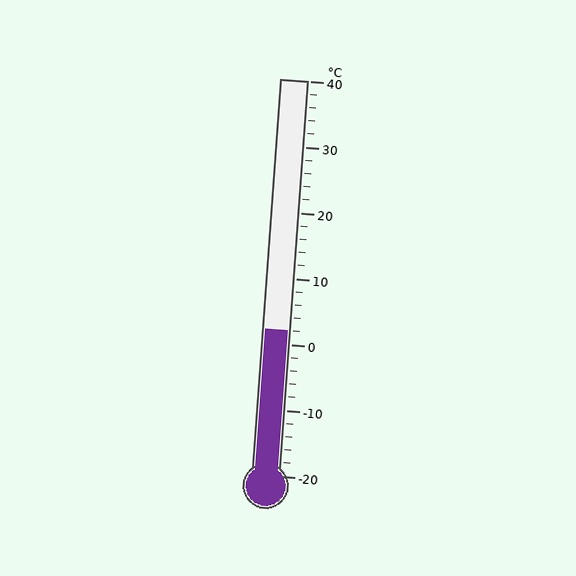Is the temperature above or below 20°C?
The temperature is below 20°C.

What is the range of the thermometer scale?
The thermometer scale ranges from -20°C to 40°C.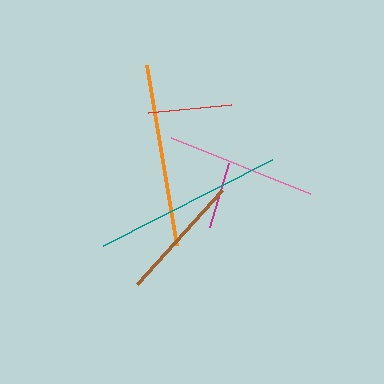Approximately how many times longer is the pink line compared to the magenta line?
The pink line is approximately 2.2 times the length of the magenta line.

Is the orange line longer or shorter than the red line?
The orange line is longer than the red line.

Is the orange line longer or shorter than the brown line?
The orange line is longer than the brown line.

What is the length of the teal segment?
The teal segment is approximately 189 pixels long.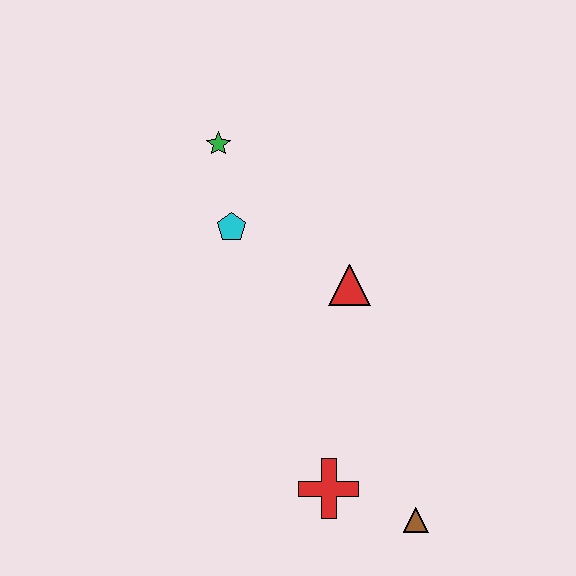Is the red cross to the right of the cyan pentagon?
Yes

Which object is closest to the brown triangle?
The red cross is closest to the brown triangle.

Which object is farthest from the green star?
The brown triangle is farthest from the green star.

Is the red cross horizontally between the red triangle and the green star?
Yes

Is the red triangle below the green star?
Yes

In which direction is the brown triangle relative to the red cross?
The brown triangle is to the right of the red cross.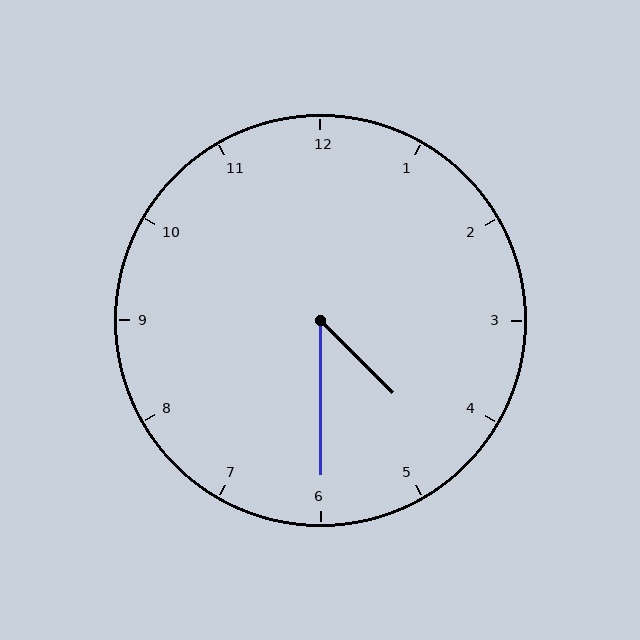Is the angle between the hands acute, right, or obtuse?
It is acute.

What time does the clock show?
4:30.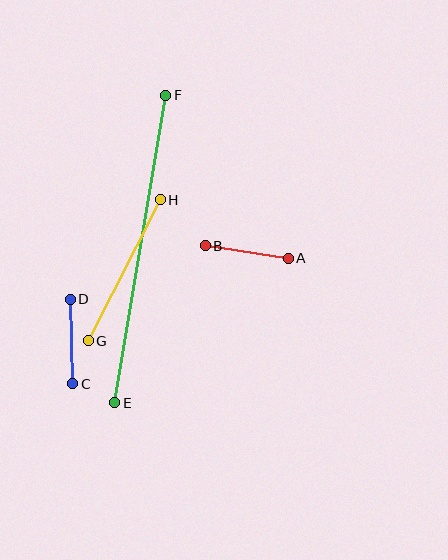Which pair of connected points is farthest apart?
Points E and F are farthest apart.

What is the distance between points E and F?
The distance is approximately 312 pixels.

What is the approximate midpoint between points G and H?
The midpoint is at approximately (124, 270) pixels.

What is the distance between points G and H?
The distance is approximately 159 pixels.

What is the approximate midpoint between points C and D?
The midpoint is at approximately (71, 341) pixels.